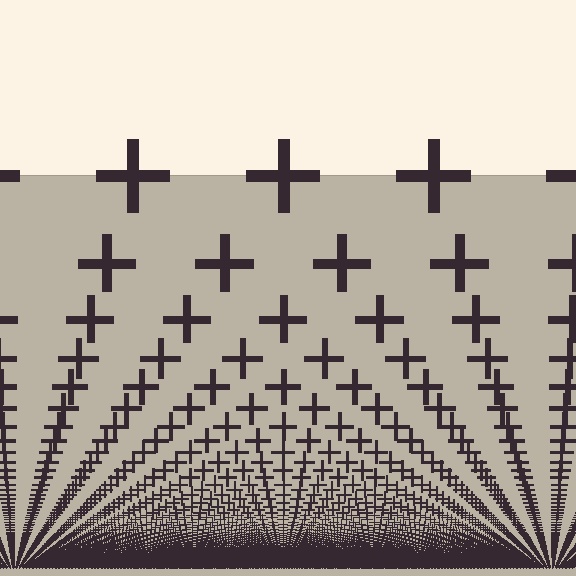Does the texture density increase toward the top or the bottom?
Density increases toward the bottom.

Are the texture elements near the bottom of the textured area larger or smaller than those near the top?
Smaller. The gradient is inverted — elements near the bottom are smaller and denser.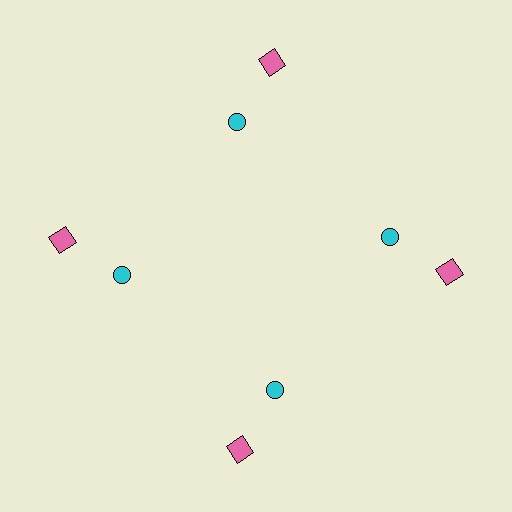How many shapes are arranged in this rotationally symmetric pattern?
There are 8 shapes, arranged in 4 groups of 2.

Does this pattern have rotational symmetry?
Yes, this pattern has 4-fold rotational symmetry. It looks the same after rotating 90 degrees around the center.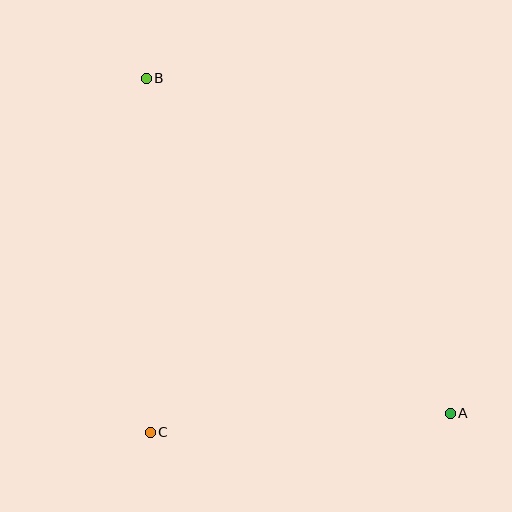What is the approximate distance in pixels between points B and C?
The distance between B and C is approximately 354 pixels.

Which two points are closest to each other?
Points A and C are closest to each other.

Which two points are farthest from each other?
Points A and B are farthest from each other.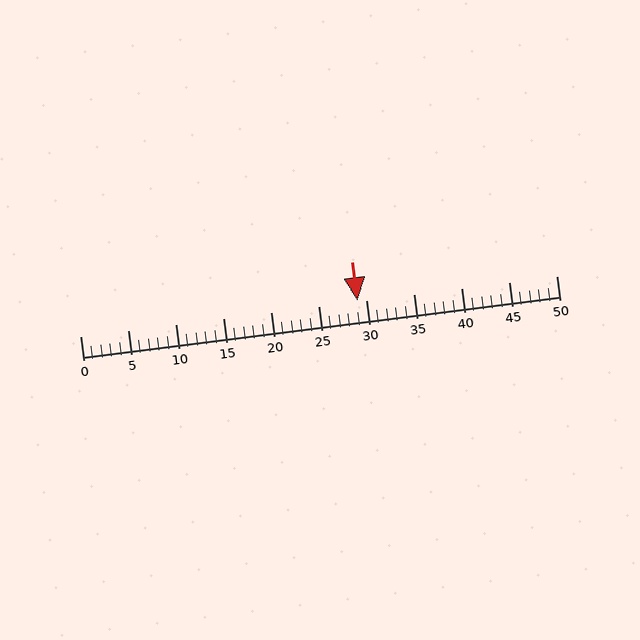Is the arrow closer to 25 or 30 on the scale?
The arrow is closer to 30.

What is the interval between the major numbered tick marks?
The major tick marks are spaced 5 units apart.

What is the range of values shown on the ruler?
The ruler shows values from 0 to 50.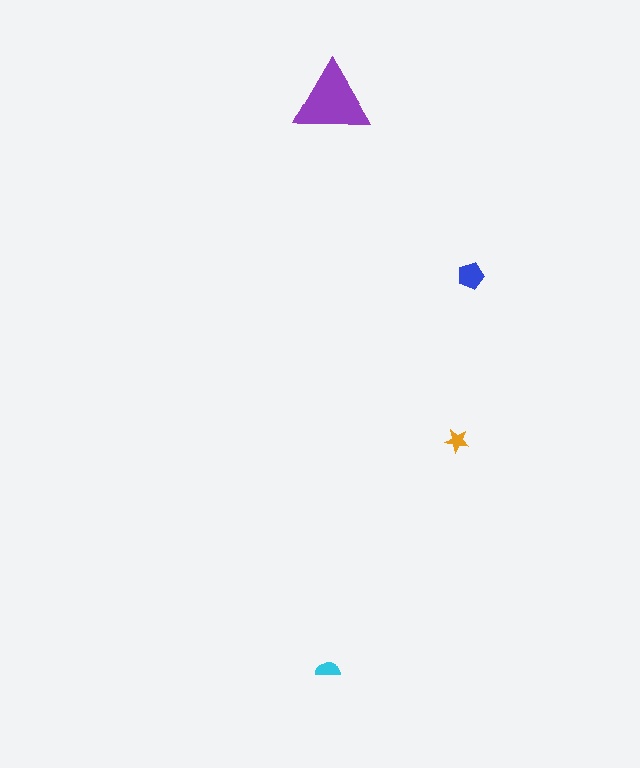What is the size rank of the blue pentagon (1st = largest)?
2nd.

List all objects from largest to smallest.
The purple triangle, the blue pentagon, the cyan semicircle, the orange star.